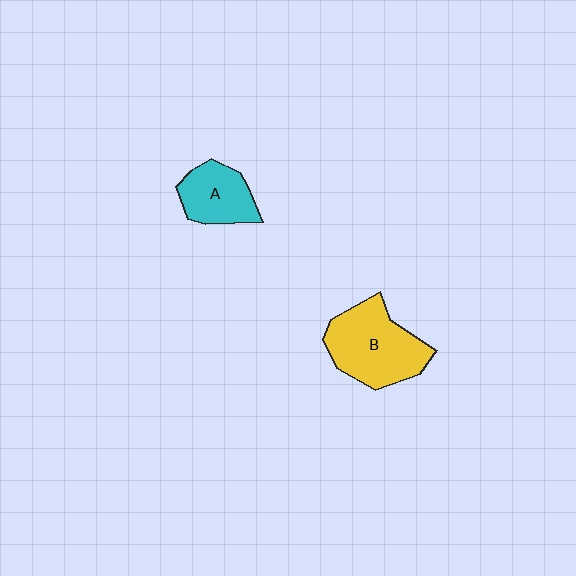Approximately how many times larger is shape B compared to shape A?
Approximately 1.6 times.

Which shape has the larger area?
Shape B (yellow).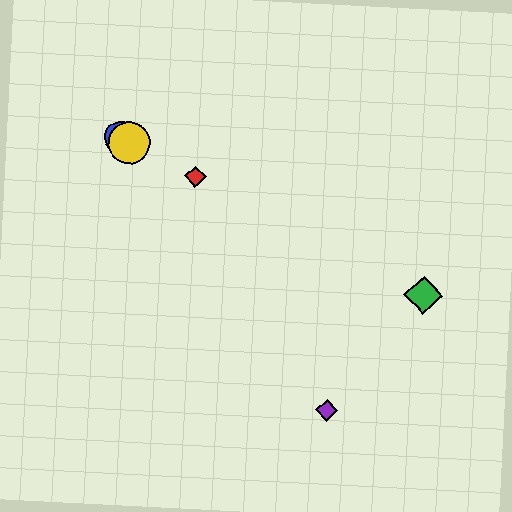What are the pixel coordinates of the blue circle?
The blue circle is at (120, 138).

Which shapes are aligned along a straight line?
The red diamond, the blue circle, the green diamond, the yellow circle are aligned along a straight line.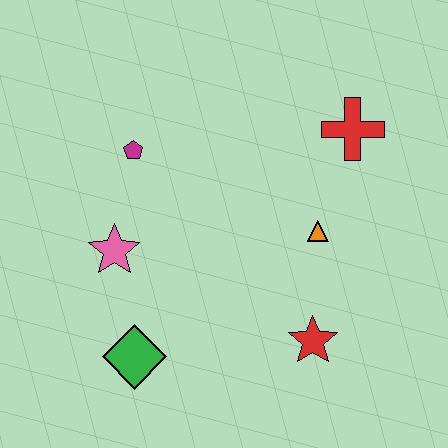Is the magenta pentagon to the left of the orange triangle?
Yes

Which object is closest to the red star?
The orange triangle is closest to the red star.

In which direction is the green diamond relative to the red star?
The green diamond is to the left of the red star.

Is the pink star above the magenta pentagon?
No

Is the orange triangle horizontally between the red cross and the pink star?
Yes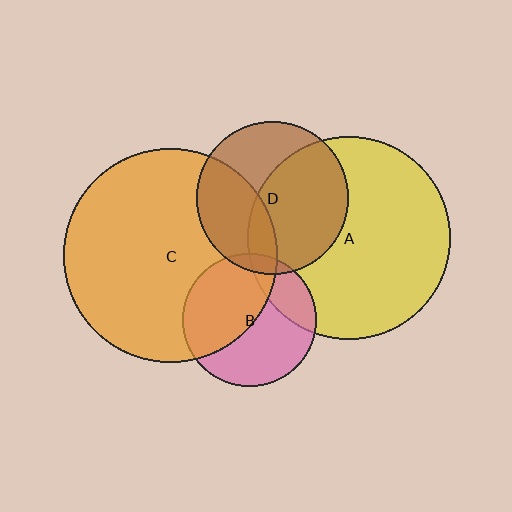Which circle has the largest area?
Circle C (orange).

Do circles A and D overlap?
Yes.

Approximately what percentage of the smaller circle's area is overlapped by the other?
Approximately 55%.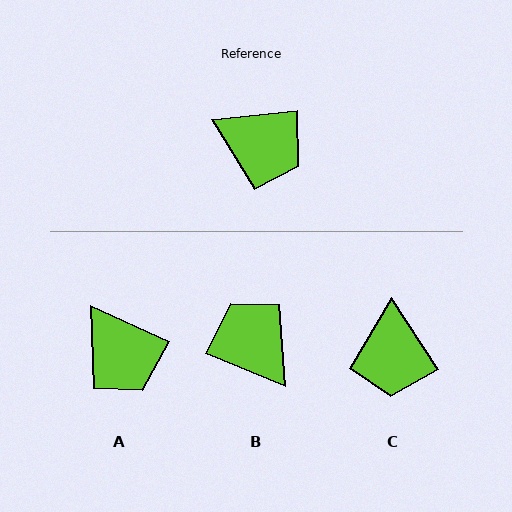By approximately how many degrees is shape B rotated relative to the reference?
Approximately 152 degrees counter-clockwise.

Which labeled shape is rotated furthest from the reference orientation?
B, about 152 degrees away.